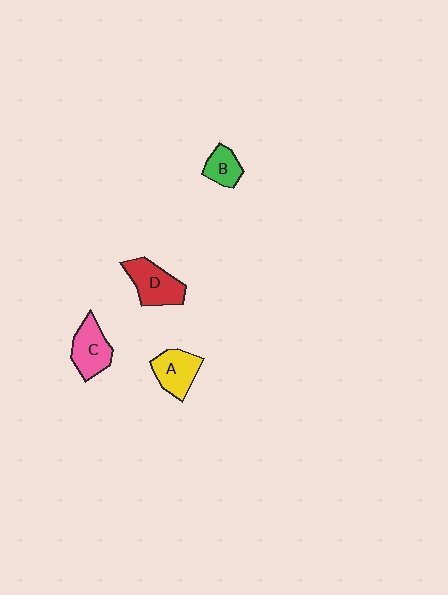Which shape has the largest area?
Shape D (red).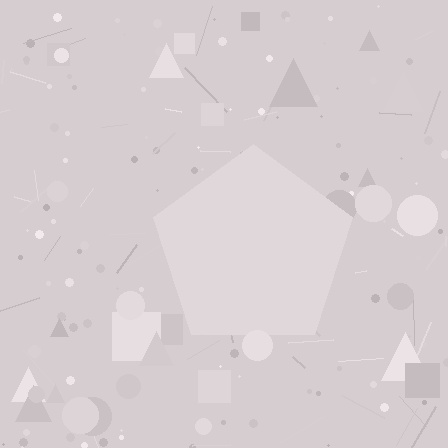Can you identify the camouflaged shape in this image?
The camouflaged shape is a pentagon.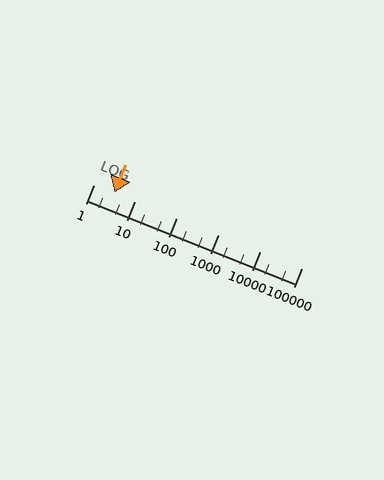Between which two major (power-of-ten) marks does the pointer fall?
The pointer is between 1 and 10.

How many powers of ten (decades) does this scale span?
The scale spans 5 decades, from 1 to 100000.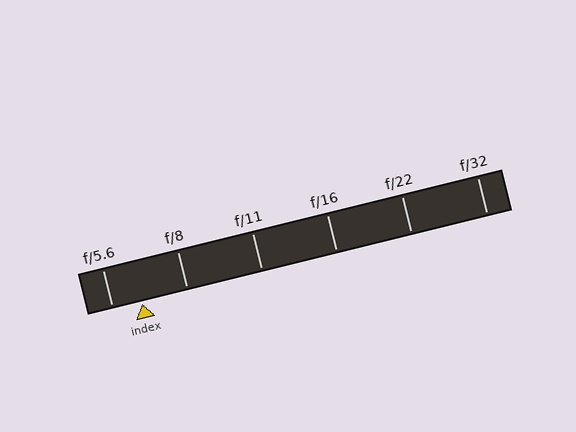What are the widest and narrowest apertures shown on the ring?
The widest aperture shown is f/5.6 and the narrowest is f/32.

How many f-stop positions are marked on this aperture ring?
There are 6 f-stop positions marked.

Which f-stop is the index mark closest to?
The index mark is closest to f/5.6.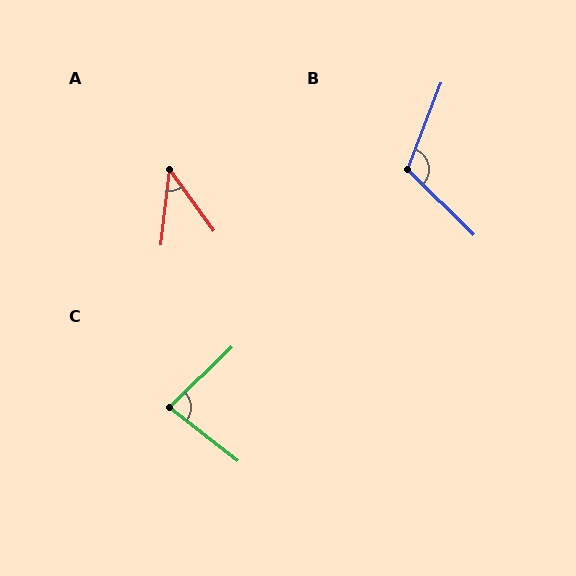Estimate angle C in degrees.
Approximately 82 degrees.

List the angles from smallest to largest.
A (42°), C (82°), B (113°).